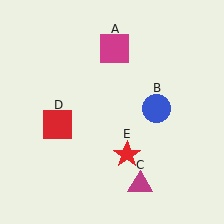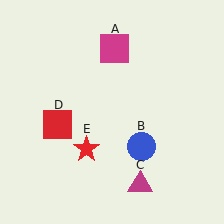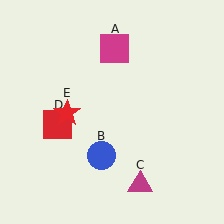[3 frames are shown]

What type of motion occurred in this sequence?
The blue circle (object B), red star (object E) rotated clockwise around the center of the scene.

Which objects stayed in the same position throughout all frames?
Magenta square (object A) and magenta triangle (object C) and red square (object D) remained stationary.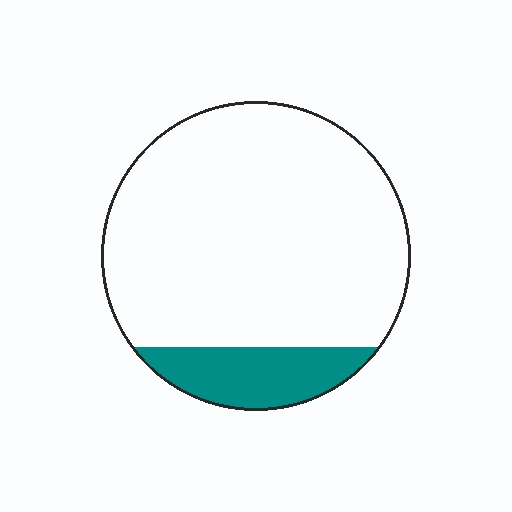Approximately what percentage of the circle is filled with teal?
Approximately 15%.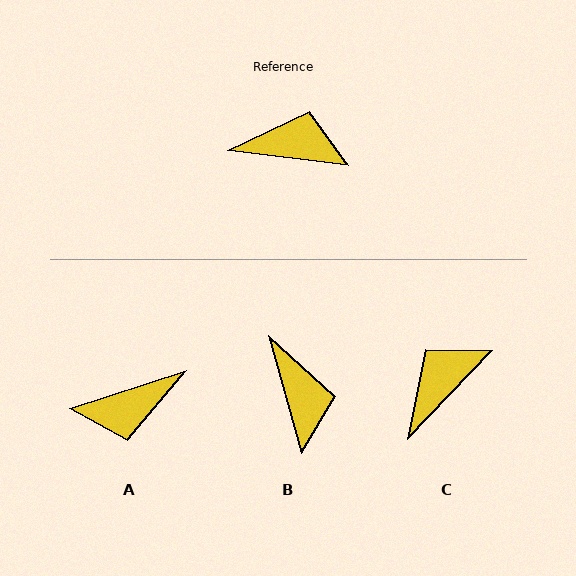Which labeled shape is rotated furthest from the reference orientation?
A, about 155 degrees away.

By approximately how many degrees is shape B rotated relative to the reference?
Approximately 67 degrees clockwise.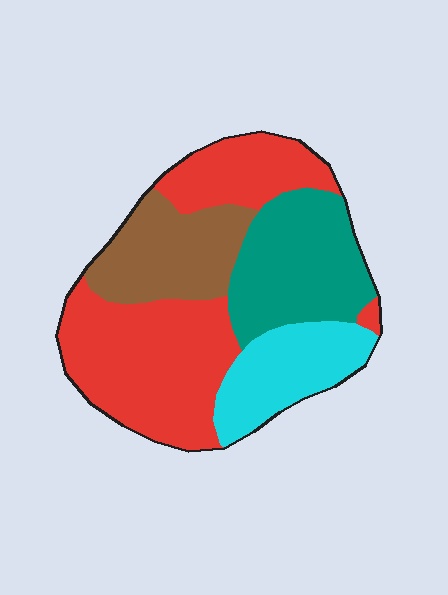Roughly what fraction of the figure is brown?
Brown takes up about one sixth (1/6) of the figure.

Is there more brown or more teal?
Teal.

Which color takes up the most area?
Red, at roughly 45%.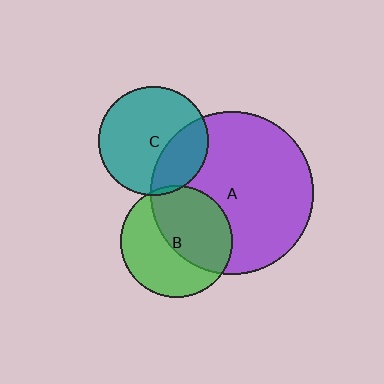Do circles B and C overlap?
Yes.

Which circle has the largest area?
Circle A (purple).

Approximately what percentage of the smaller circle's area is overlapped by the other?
Approximately 5%.